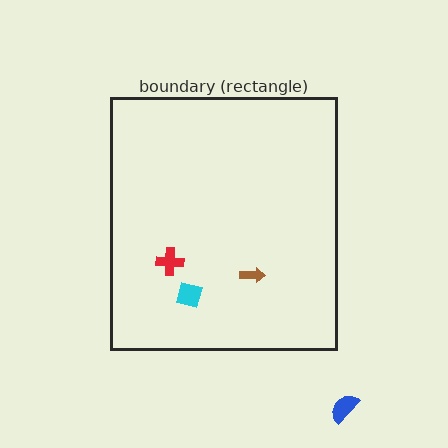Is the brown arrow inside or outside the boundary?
Inside.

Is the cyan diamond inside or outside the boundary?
Inside.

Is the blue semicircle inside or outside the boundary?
Outside.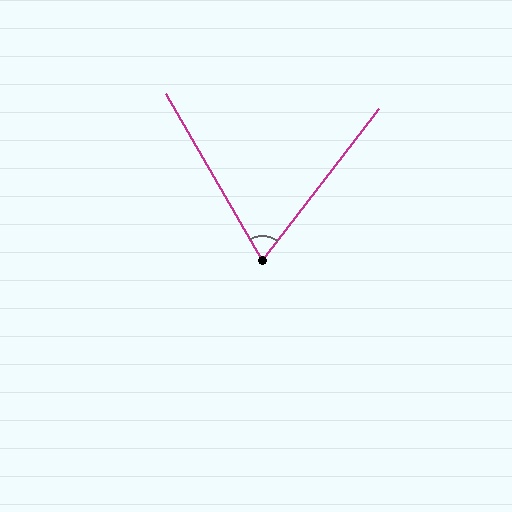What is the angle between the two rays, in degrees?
Approximately 68 degrees.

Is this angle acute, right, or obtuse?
It is acute.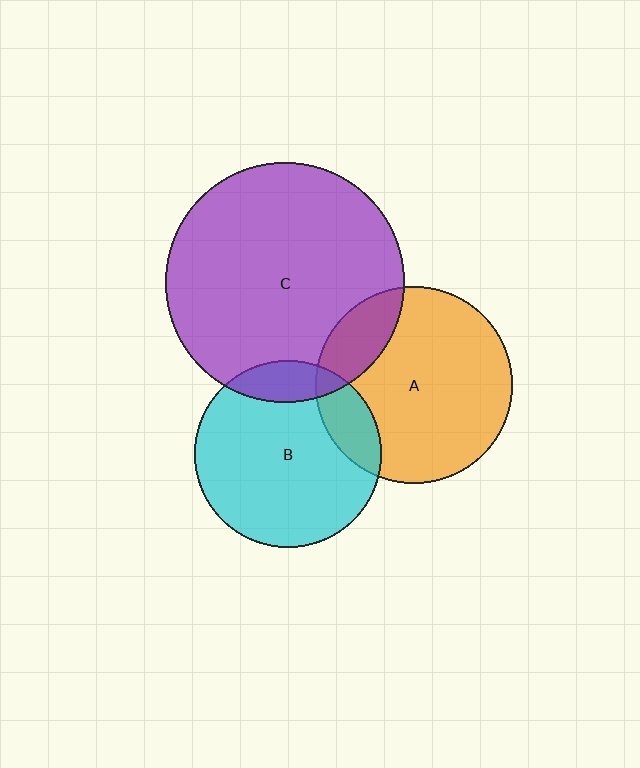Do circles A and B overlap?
Yes.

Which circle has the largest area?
Circle C (purple).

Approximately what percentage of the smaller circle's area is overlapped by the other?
Approximately 15%.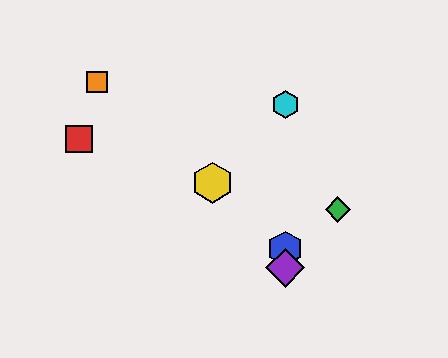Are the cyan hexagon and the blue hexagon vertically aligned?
Yes, both are at x≈285.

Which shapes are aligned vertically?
The blue hexagon, the purple diamond, the cyan hexagon are aligned vertically.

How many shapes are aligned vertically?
3 shapes (the blue hexagon, the purple diamond, the cyan hexagon) are aligned vertically.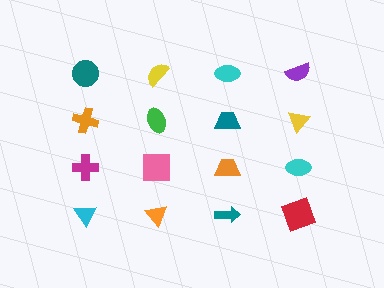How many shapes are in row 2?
4 shapes.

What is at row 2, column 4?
A yellow triangle.